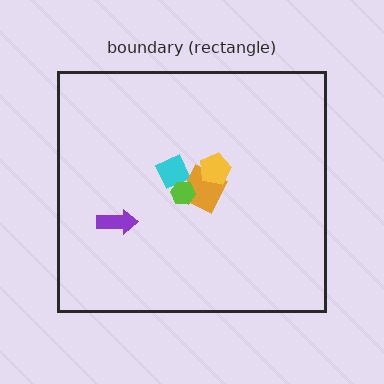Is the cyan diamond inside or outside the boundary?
Inside.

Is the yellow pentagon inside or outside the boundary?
Inside.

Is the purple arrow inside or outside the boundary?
Inside.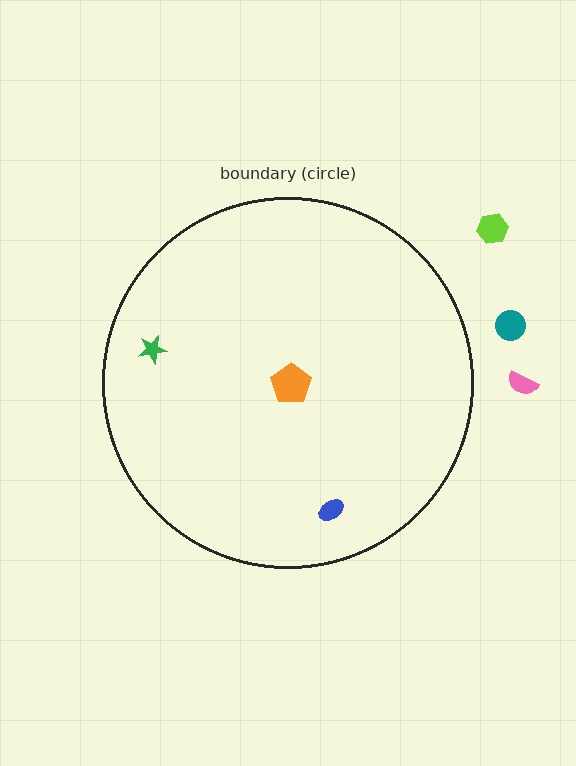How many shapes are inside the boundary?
3 inside, 3 outside.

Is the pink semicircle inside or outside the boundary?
Outside.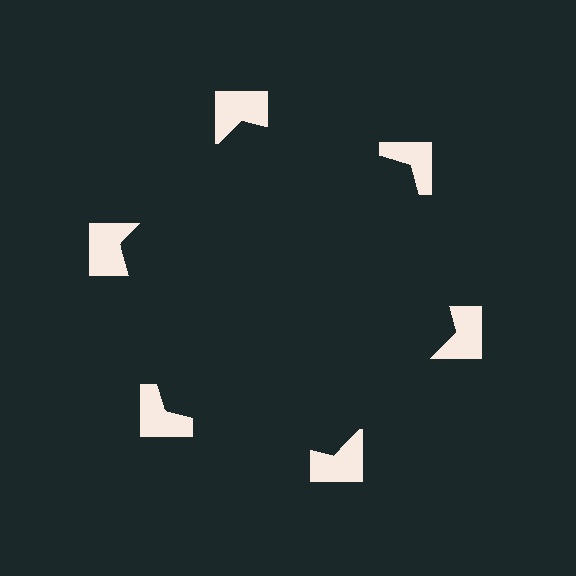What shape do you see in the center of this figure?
An illusory hexagon — its edges are inferred from the aligned wedge cuts in the notched squares, not physically drawn.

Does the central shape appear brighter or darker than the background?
It typically appears slightly darker than the background, even though no actual brightness change is drawn.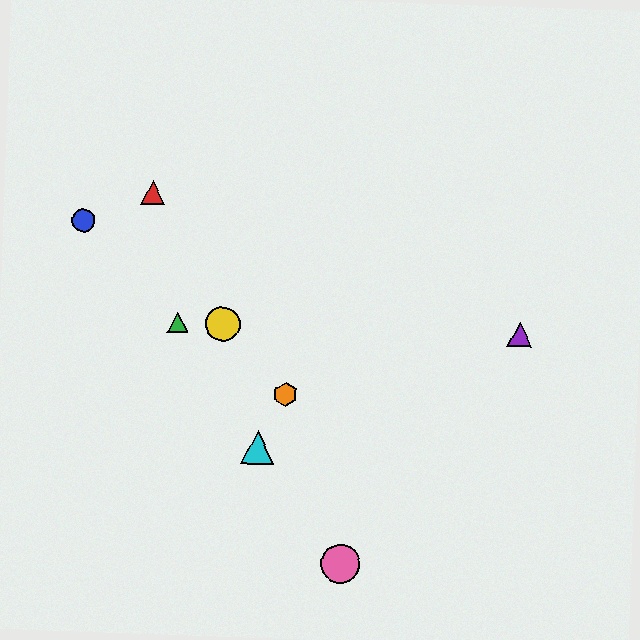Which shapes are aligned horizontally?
The green triangle, the yellow circle, the purple triangle are aligned horizontally.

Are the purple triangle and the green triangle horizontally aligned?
Yes, both are at y≈335.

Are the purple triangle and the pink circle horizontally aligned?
No, the purple triangle is at y≈335 and the pink circle is at y≈564.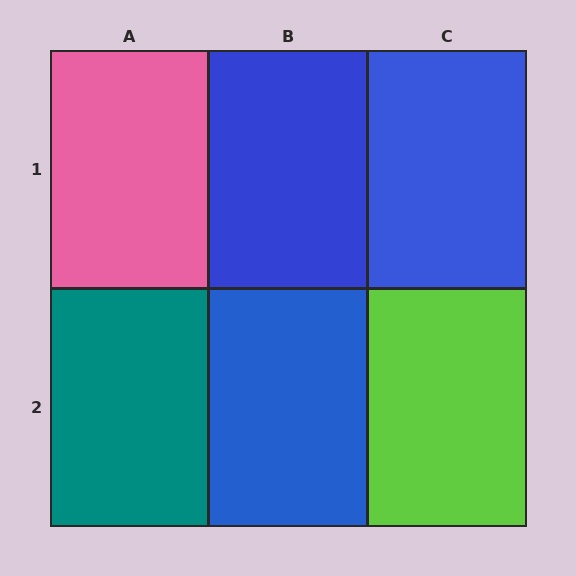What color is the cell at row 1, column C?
Blue.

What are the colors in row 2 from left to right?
Teal, blue, lime.